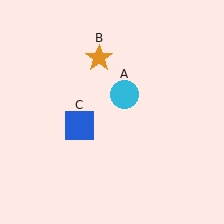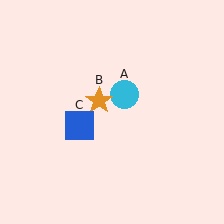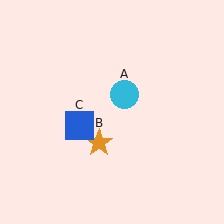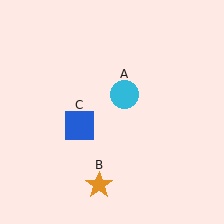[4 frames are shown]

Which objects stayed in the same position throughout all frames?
Cyan circle (object A) and blue square (object C) remained stationary.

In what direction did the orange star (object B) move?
The orange star (object B) moved down.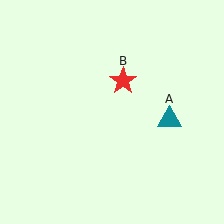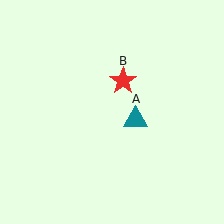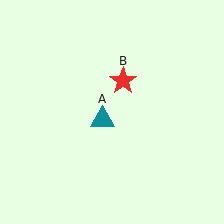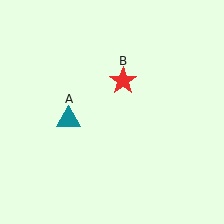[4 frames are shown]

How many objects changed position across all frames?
1 object changed position: teal triangle (object A).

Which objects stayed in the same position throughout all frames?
Red star (object B) remained stationary.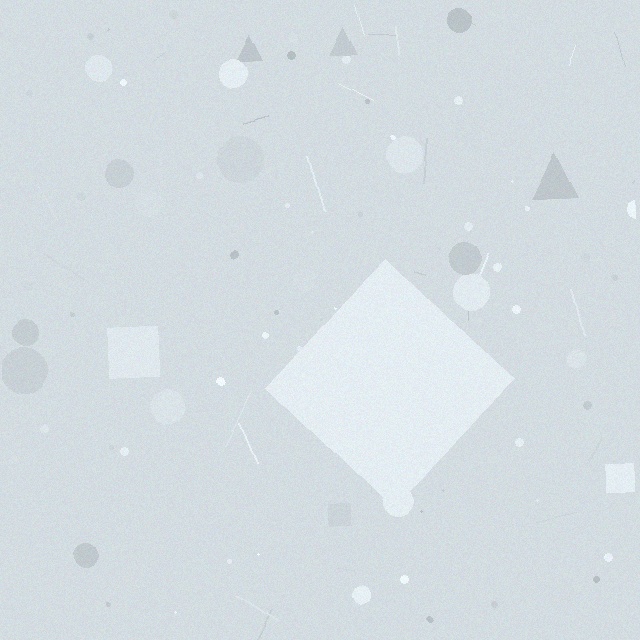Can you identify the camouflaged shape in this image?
The camouflaged shape is a diamond.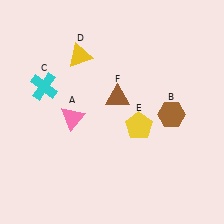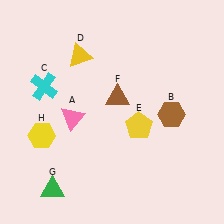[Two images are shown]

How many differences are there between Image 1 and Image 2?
There are 2 differences between the two images.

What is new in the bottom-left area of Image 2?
A yellow hexagon (H) was added in the bottom-left area of Image 2.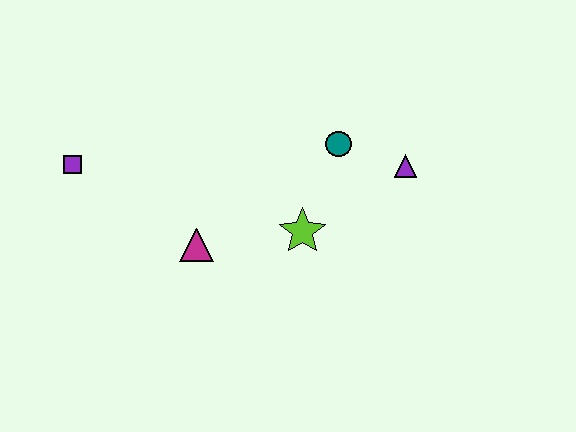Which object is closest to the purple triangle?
The teal circle is closest to the purple triangle.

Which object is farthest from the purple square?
The purple triangle is farthest from the purple square.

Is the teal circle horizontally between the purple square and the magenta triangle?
No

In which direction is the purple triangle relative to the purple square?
The purple triangle is to the right of the purple square.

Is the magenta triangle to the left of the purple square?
No